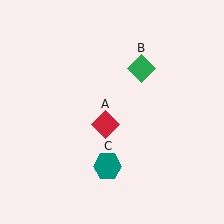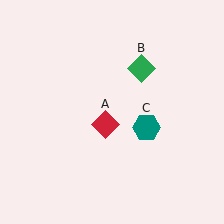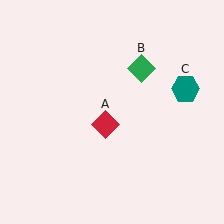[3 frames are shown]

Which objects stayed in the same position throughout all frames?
Red diamond (object A) and green diamond (object B) remained stationary.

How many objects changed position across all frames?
1 object changed position: teal hexagon (object C).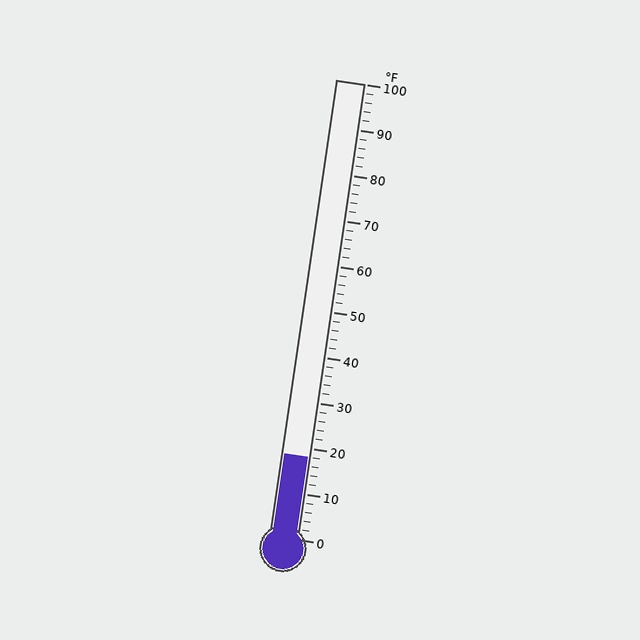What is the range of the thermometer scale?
The thermometer scale ranges from 0°F to 100°F.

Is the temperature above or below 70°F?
The temperature is below 70°F.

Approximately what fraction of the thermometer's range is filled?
The thermometer is filled to approximately 20% of its range.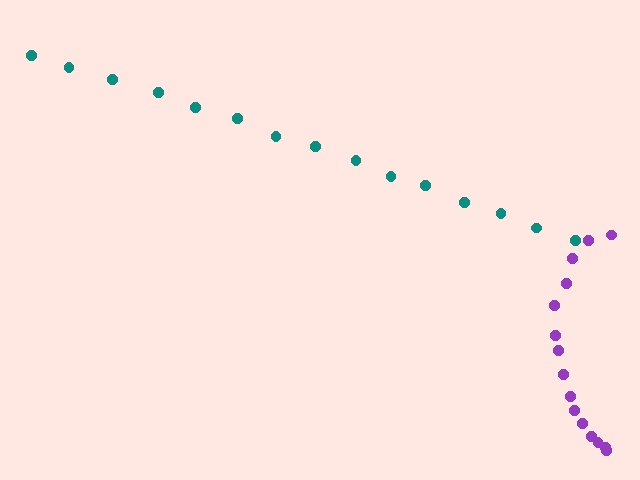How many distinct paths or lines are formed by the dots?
There are 2 distinct paths.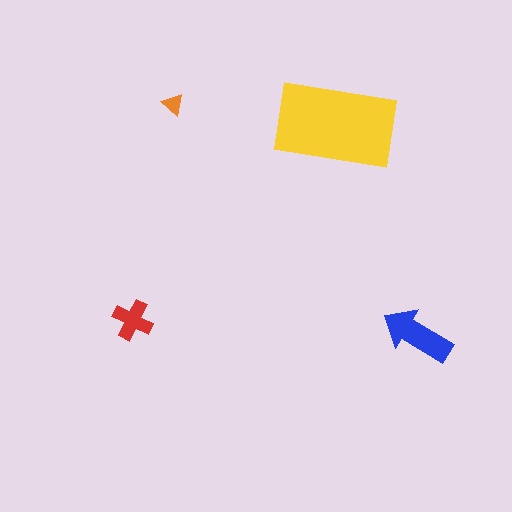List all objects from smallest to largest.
The orange triangle, the red cross, the blue arrow, the yellow rectangle.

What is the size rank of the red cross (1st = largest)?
3rd.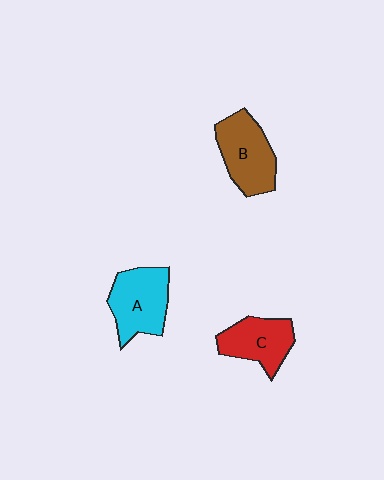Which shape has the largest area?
Shape A (cyan).